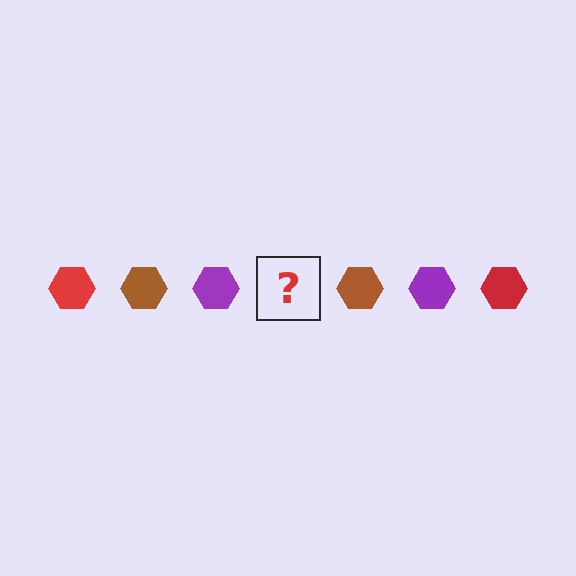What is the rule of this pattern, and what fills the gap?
The rule is that the pattern cycles through red, brown, purple hexagons. The gap should be filled with a red hexagon.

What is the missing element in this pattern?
The missing element is a red hexagon.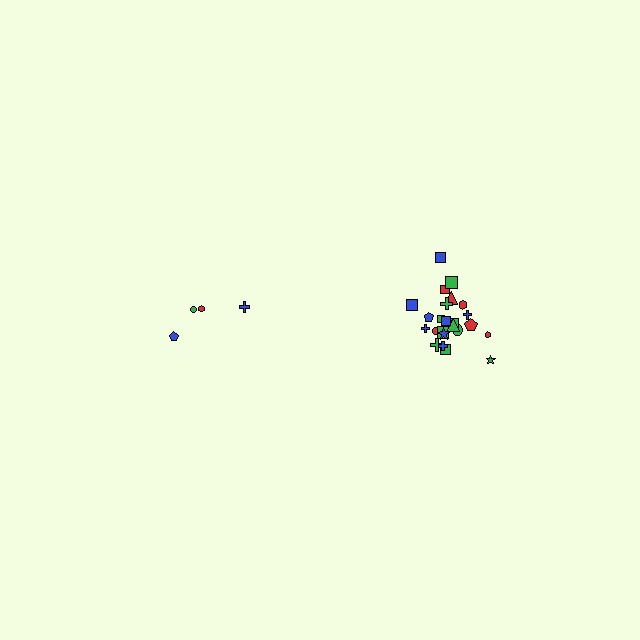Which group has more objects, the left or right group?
The right group.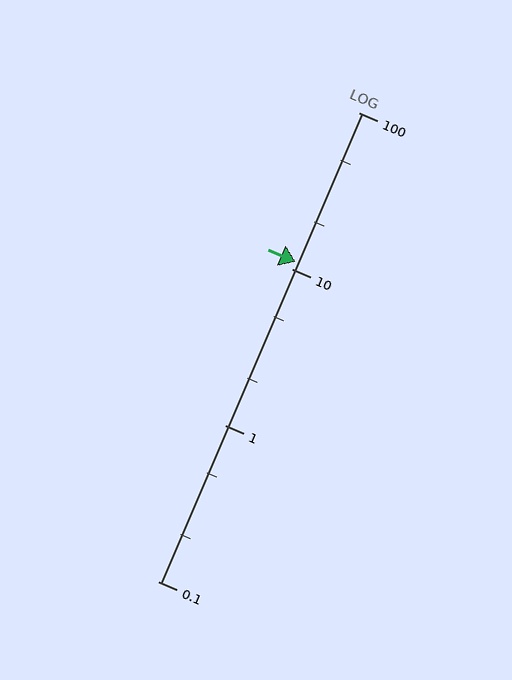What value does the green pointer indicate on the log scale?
The pointer indicates approximately 11.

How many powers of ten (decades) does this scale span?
The scale spans 3 decades, from 0.1 to 100.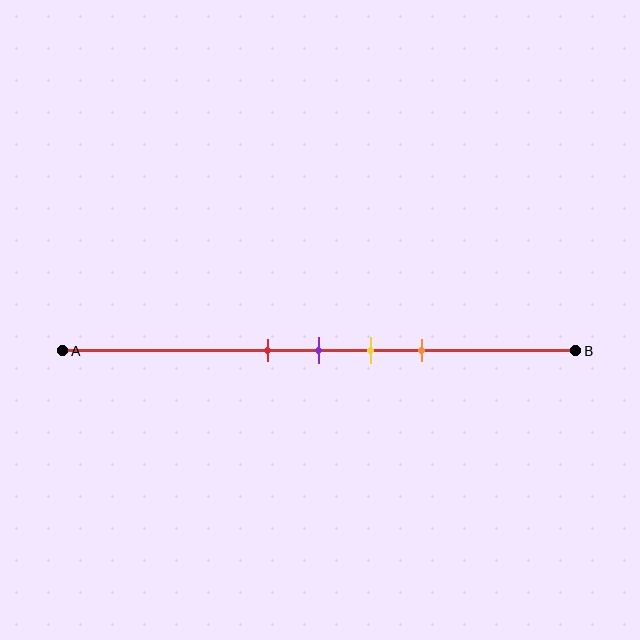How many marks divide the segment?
There are 4 marks dividing the segment.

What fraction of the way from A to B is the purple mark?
The purple mark is approximately 50% (0.5) of the way from A to B.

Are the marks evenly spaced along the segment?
Yes, the marks are approximately evenly spaced.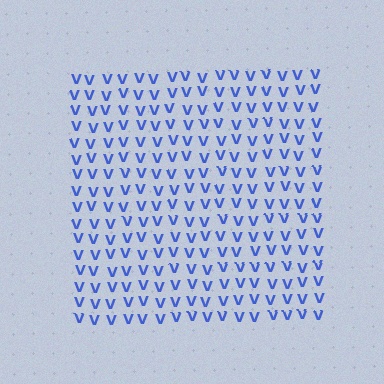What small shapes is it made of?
It is made of small letter V's.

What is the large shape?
The large shape is a square.